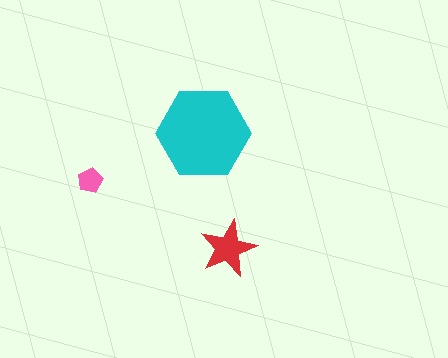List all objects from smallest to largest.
The pink pentagon, the red star, the cyan hexagon.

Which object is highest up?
The cyan hexagon is topmost.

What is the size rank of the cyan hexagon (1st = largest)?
1st.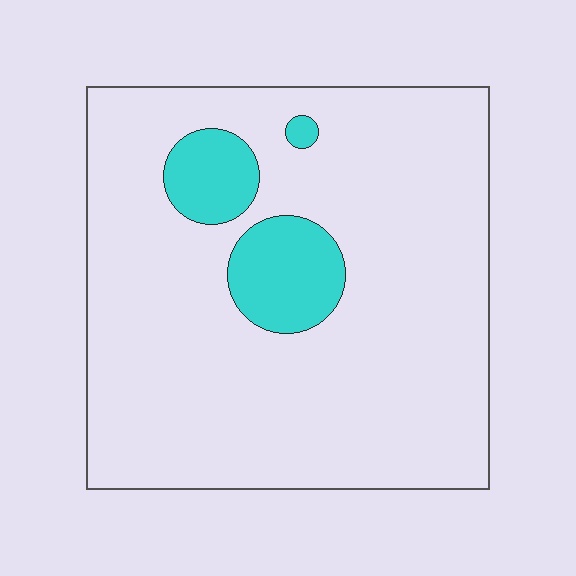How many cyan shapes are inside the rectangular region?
3.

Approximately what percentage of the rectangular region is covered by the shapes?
Approximately 10%.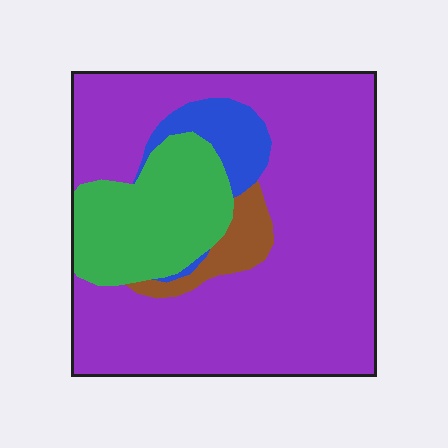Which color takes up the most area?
Purple, at roughly 70%.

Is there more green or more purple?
Purple.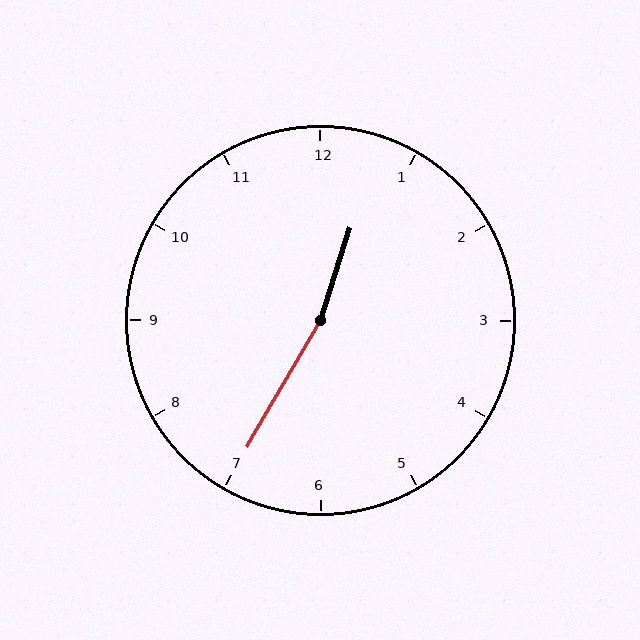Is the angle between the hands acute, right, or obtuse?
It is obtuse.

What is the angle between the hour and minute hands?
Approximately 168 degrees.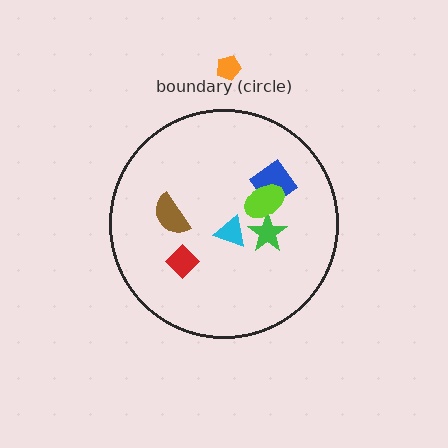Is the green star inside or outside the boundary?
Inside.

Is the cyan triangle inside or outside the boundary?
Inside.